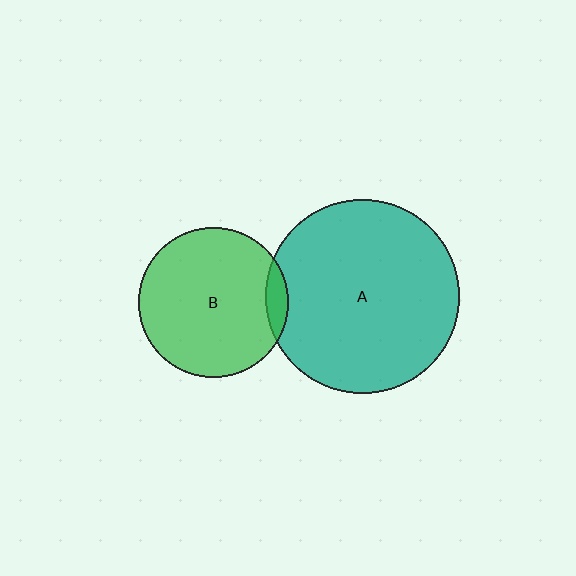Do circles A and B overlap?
Yes.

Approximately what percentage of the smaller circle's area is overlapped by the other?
Approximately 10%.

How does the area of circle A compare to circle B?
Approximately 1.7 times.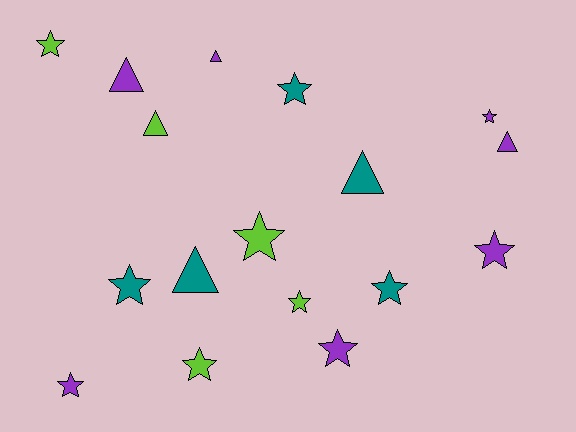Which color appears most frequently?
Purple, with 7 objects.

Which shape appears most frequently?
Star, with 11 objects.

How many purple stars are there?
There are 4 purple stars.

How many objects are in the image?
There are 17 objects.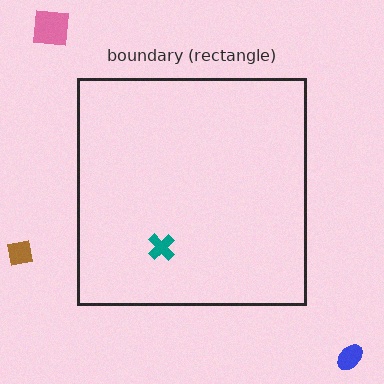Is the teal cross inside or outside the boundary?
Inside.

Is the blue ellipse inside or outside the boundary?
Outside.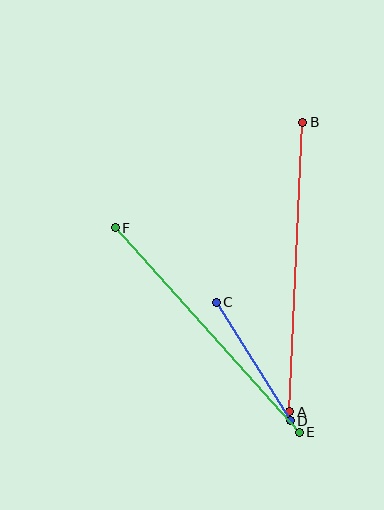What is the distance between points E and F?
The distance is approximately 275 pixels.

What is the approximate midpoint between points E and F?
The midpoint is at approximately (207, 330) pixels.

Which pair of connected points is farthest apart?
Points A and B are farthest apart.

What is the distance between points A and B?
The distance is approximately 289 pixels.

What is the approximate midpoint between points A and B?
The midpoint is at approximately (296, 267) pixels.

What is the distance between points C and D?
The distance is approximately 140 pixels.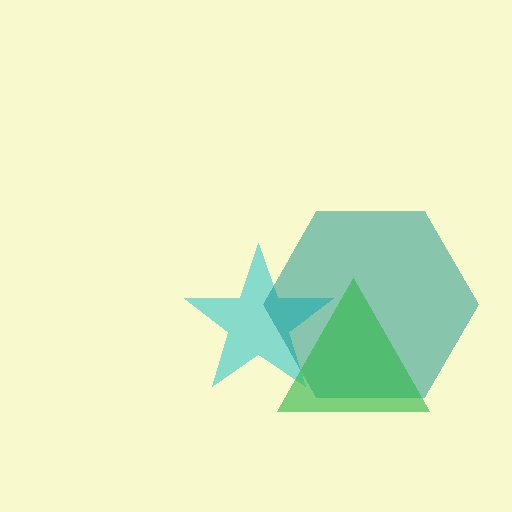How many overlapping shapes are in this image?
There are 3 overlapping shapes in the image.